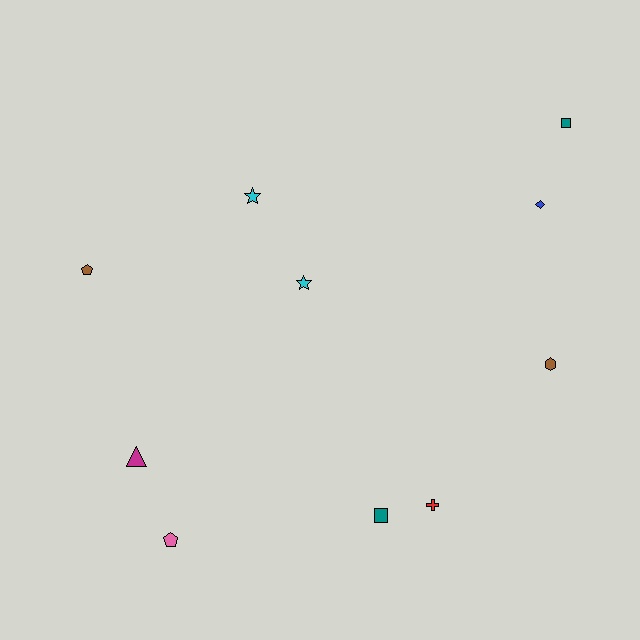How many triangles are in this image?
There is 1 triangle.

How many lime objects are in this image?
There are no lime objects.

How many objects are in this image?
There are 10 objects.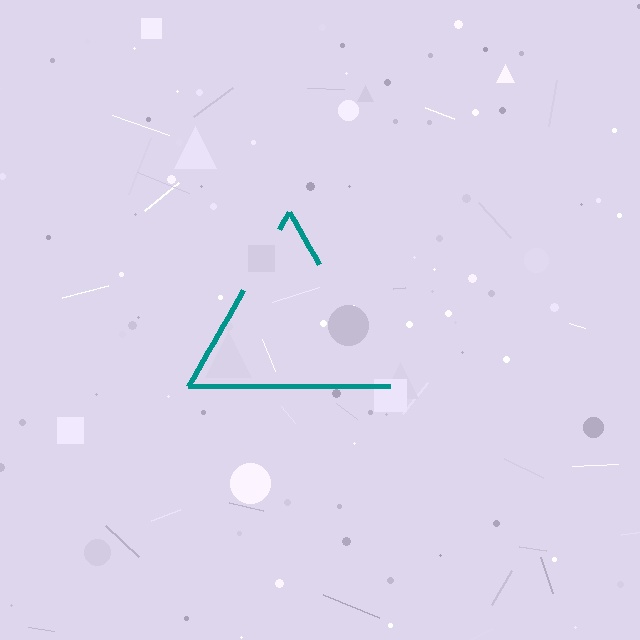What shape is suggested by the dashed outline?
The dashed outline suggests a triangle.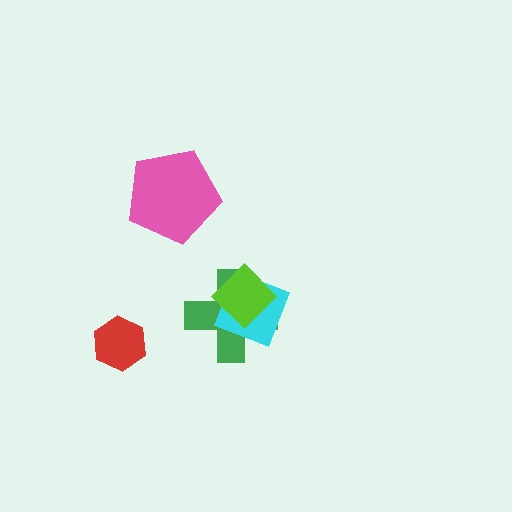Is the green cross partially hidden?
Yes, it is partially covered by another shape.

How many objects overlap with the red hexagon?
0 objects overlap with the red hexagon.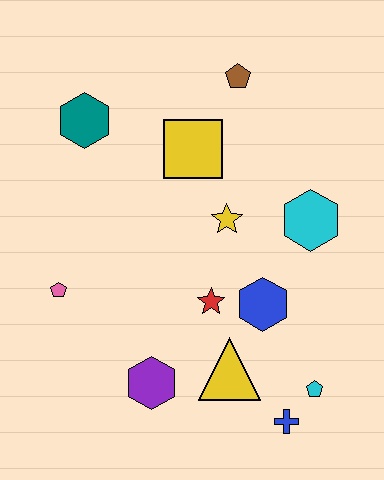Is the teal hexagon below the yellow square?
No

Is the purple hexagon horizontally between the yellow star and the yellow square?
No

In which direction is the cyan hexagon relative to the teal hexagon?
The cyan hexagon is to the right of the teal hexagon.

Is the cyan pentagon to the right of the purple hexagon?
Yes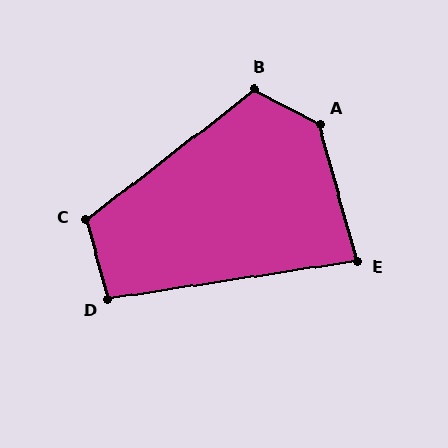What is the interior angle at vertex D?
Approximately 97 degrees (obtuse).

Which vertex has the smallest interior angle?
E, at approximately 83 degrees.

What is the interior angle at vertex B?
Approximately 114 degrees (obtuse).